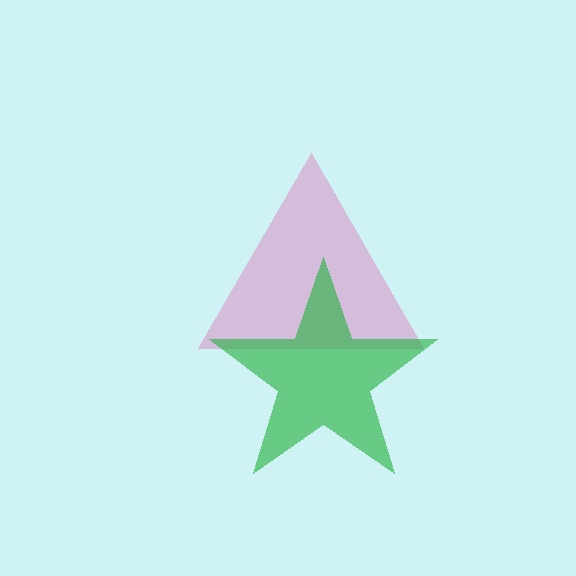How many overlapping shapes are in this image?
There are 2 overlapping shapes in the image.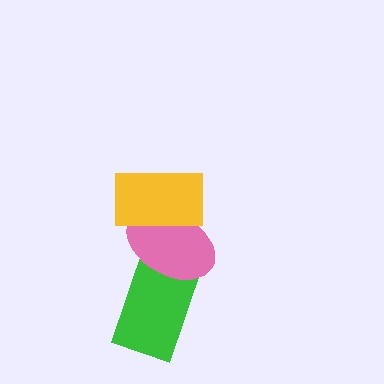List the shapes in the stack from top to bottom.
From top to bottom: the yellow rectangle, the pink ellipse, the green rectangle.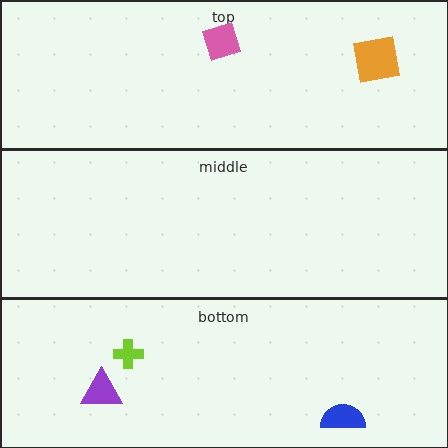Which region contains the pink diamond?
The top region.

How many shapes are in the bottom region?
3.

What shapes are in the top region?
The pink diamond, the orange square.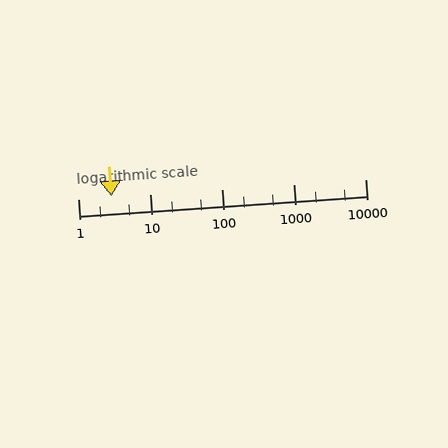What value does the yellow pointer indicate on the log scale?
The pointer indicates approximately 2.9.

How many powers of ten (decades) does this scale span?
The scale spans 4 decades, from 1 to 10000.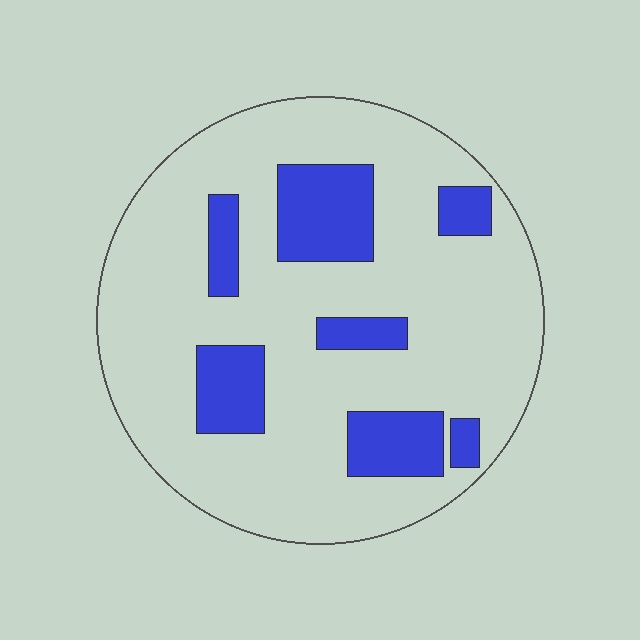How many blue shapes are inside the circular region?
7.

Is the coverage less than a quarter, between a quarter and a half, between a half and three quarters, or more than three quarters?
Less than a quarter.